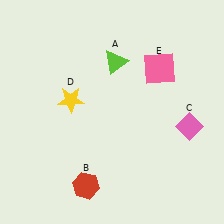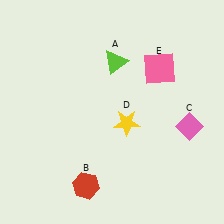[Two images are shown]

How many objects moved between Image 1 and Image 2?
1 object moved between the two images.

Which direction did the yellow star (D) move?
The yellow star (D) moved right.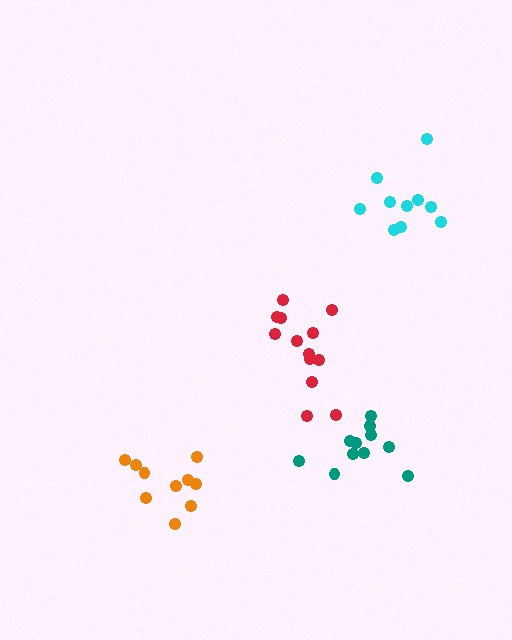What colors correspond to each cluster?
The clusters are colored: red, orange, cyan, teal.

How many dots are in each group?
Group 1: 13 dots, Group 2: 10 dots, Group 3: 10 dots, Group 4: 11 dots (44 total).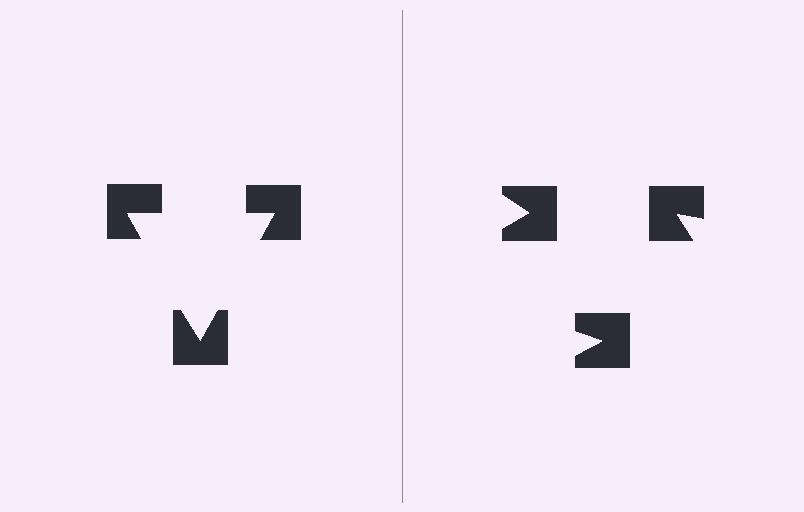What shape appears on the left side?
An illusory triangle.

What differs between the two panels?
The notched squares are positioned identically on both sides; only the wedge orientations differ. On the left they align to a triangle; on the right they are misaligned.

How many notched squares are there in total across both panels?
6 — 3 on each side.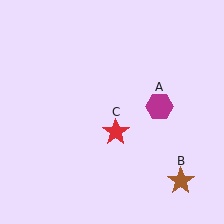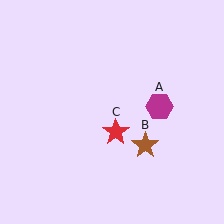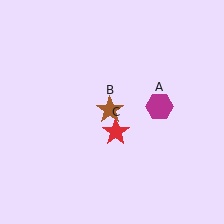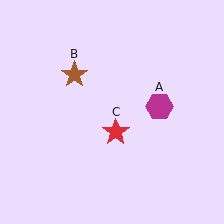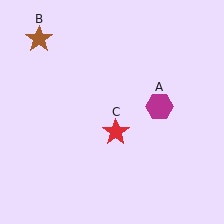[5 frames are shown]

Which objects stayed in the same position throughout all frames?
Magenta hexagon (object A) and red star (object C) remained stationary.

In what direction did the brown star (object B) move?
The brown star (object B) moved up and to the left.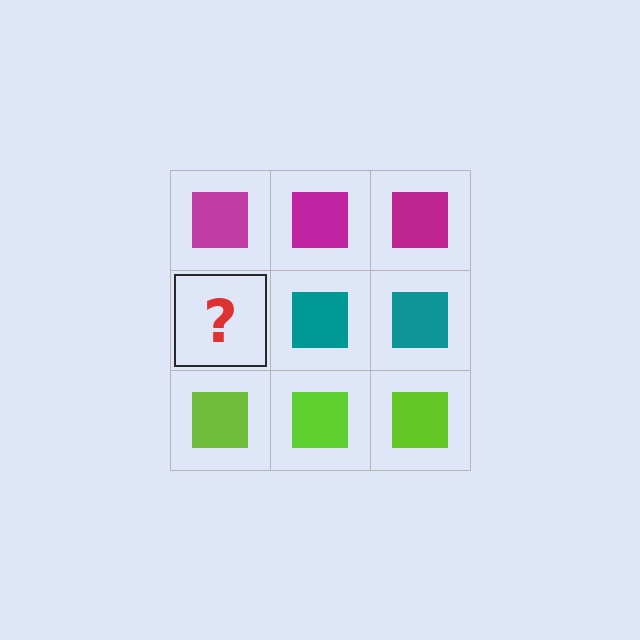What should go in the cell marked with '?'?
The missing cell should contain a teal square.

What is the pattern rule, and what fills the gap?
The rule is that each row has a consistent color. The gap should be filled with a teal square.